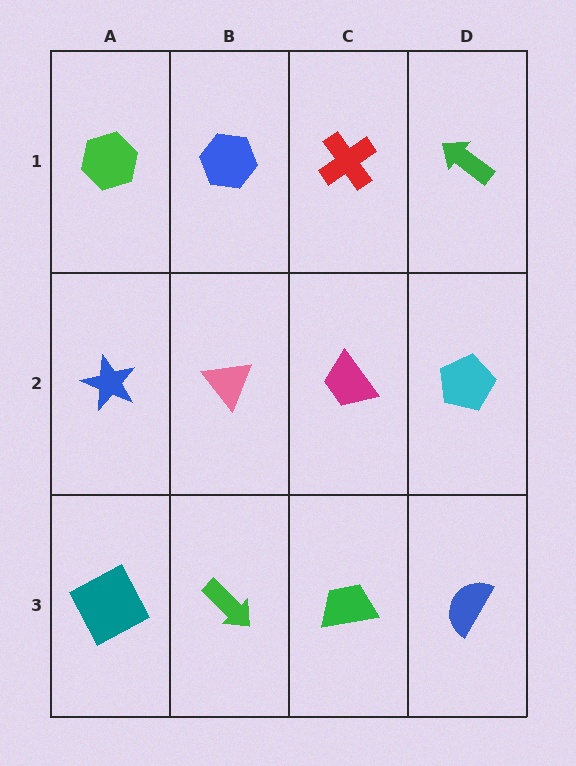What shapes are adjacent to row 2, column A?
A green hexagon (row 1, column A), a teal square (row 3, column A), a pink triangle (row 2, column B).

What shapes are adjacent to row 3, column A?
A blue star (row 2, column A), a green arrow (row 3, column B).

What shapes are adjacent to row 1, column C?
A magenta trapezoid (row 2, column C), a blue hexagon (row 1, column B), a green arrow (row 1, column D).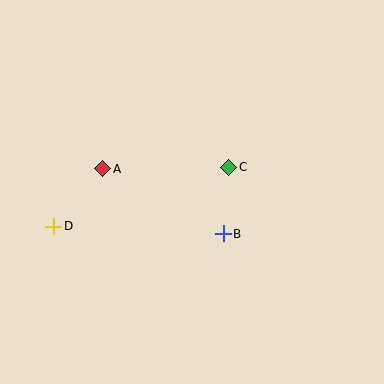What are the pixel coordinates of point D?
Point D is at (54, 226).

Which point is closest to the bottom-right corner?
Point B is closest to the bottom-right corner.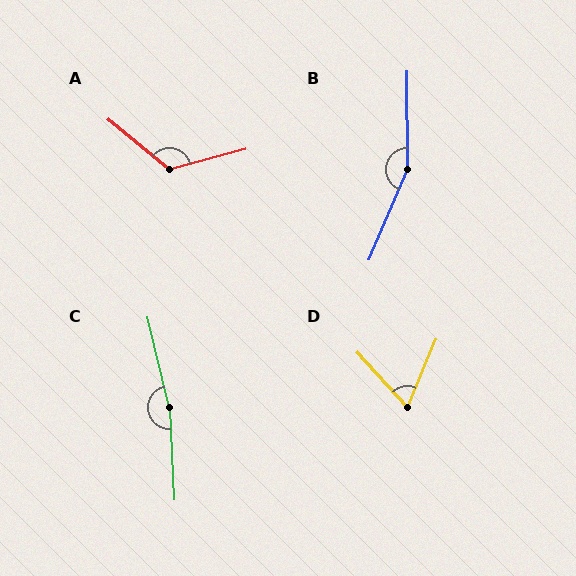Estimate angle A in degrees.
Approximately 125 degrees.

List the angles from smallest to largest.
D (65°), A (125°), B (156°), C (169°).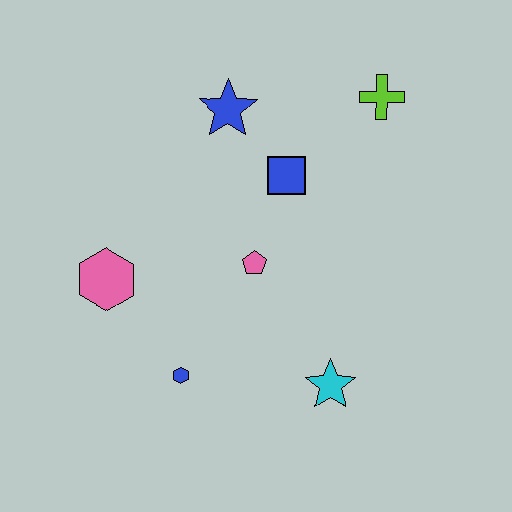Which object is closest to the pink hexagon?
The blue hexagon is closest to the pink hexagon.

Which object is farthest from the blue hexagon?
The lime cross is farthest from the blue hexagon.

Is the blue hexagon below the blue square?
Yes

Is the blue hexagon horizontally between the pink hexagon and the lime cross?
Yes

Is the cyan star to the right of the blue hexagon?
Yes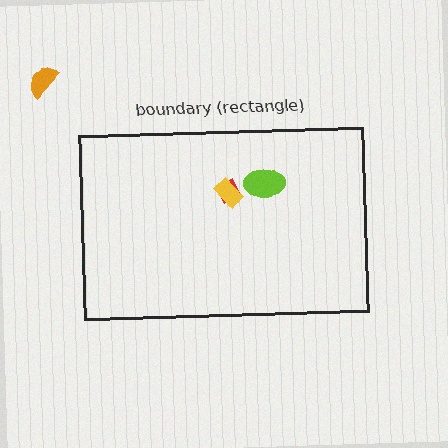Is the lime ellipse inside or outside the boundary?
Inside.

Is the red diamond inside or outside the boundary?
Inside.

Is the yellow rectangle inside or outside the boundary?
Inside.